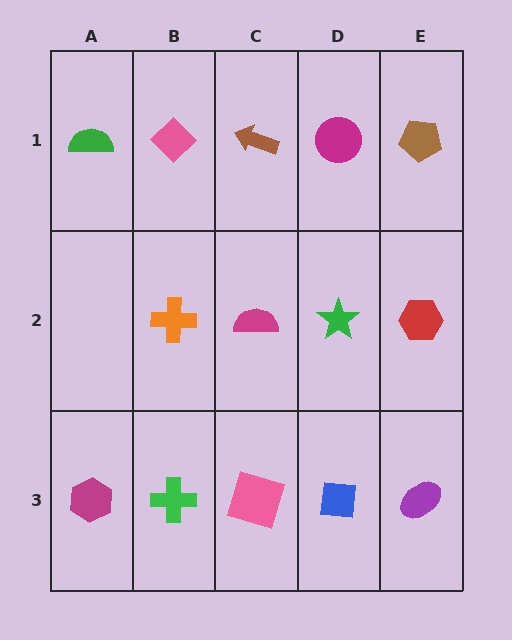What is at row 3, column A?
A magenta hexagon.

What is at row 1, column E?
A brown pentagon.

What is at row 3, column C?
A pink square.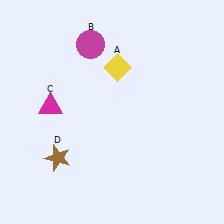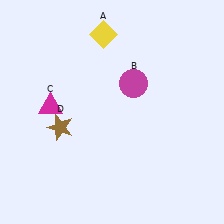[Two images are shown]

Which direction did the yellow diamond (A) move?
The yellow diamond (A) moved up.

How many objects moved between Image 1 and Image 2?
3 objects moved between the two images.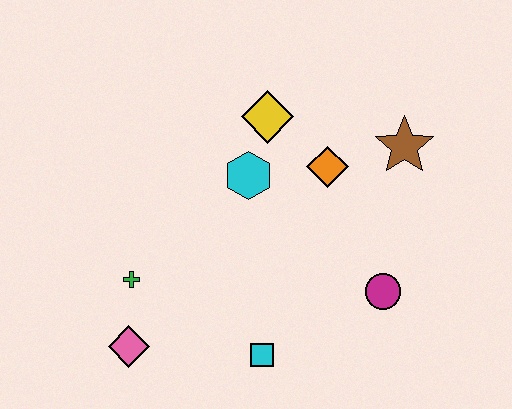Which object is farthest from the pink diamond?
The brown star is farthest from the pink diamond.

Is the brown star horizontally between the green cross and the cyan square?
No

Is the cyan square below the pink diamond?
Yes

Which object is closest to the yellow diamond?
The cyan hexagon is closest to the yellow diamond.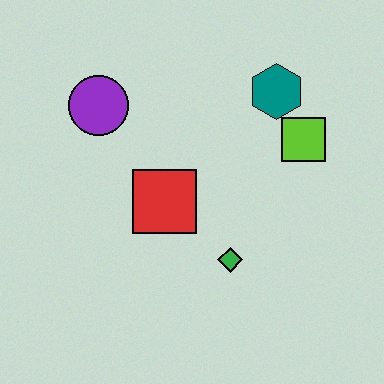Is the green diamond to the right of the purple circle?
Yes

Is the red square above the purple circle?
No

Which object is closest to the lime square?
The teal hexagon is closest to the lime square.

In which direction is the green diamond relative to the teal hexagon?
The green diamond is below the teal hexagon.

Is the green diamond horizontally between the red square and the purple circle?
No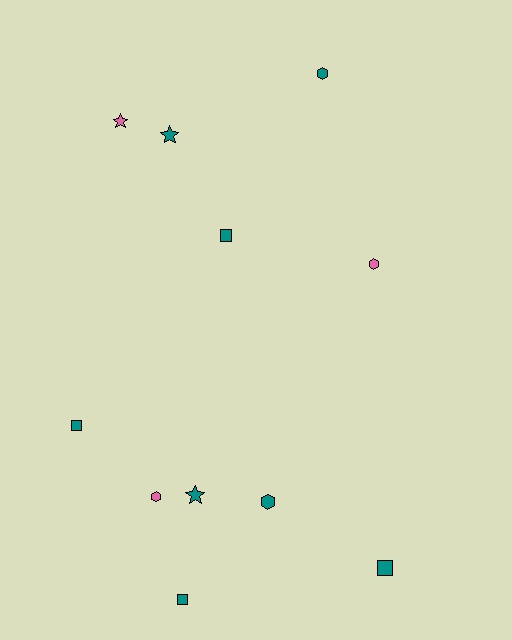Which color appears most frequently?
Teal, with 8 objects.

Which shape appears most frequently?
Hexagon, with 4 objects.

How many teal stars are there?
There are 2 teal stars.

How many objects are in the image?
There are 11 objects.